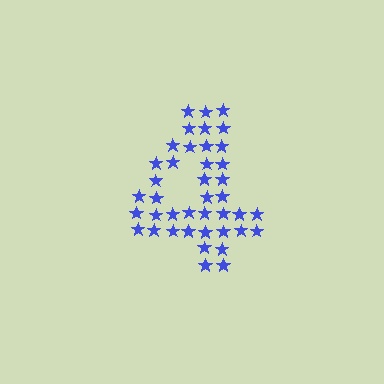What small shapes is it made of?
It is made of small stars.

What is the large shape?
The large shape is the digit 4.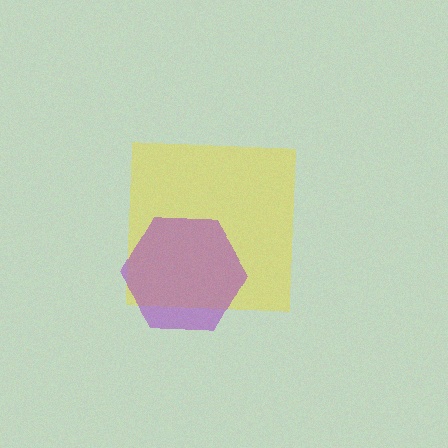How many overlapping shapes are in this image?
There are 2 overlapping shapes in the image.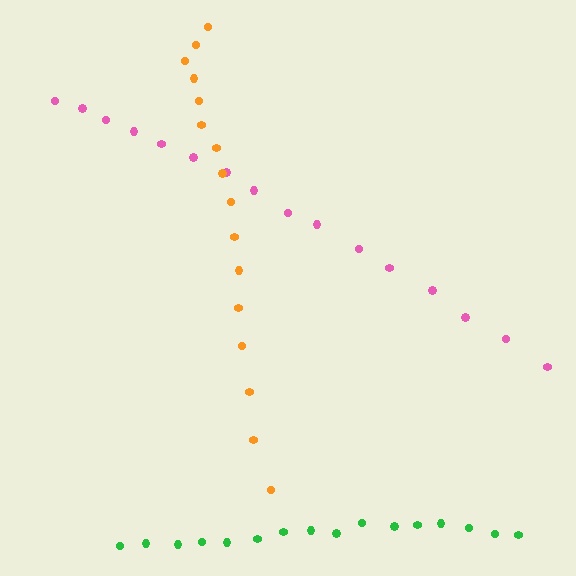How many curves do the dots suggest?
There are 3 distinct paths.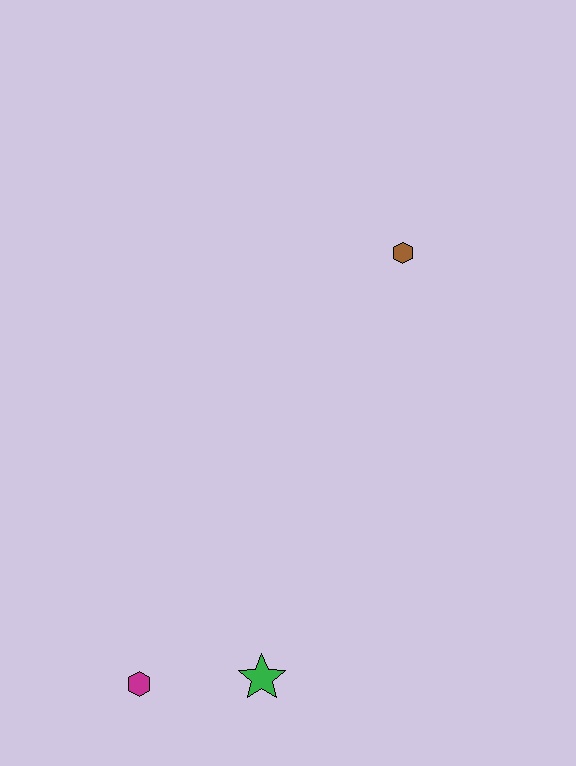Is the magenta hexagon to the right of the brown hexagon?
No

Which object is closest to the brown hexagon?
The green star is closest to the brown hexagon.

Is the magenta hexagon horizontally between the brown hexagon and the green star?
No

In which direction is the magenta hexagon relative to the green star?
The magenta hexagon is to the left of the green star.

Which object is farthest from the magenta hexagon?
The brown hexagon is farthest from the magenta hexagon.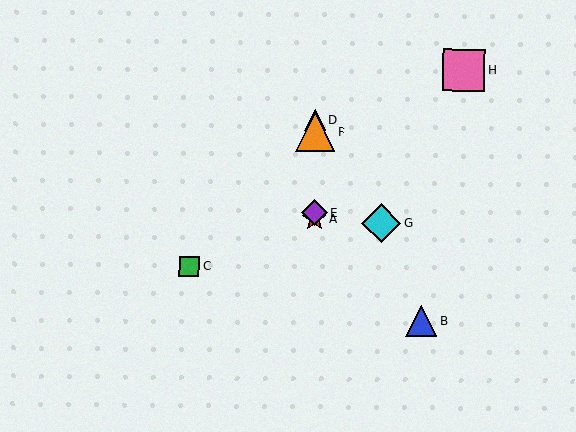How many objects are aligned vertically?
4 objects (A, D, E, F) are aligned vertically.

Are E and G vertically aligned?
No, E is at x≈314 and G is at x≈381.